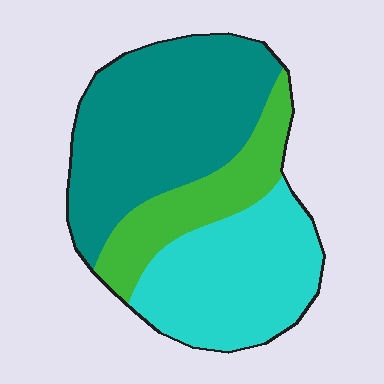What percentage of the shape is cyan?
Cyan covers about 35% of the shape.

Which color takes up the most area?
Teal, at roughly 45%.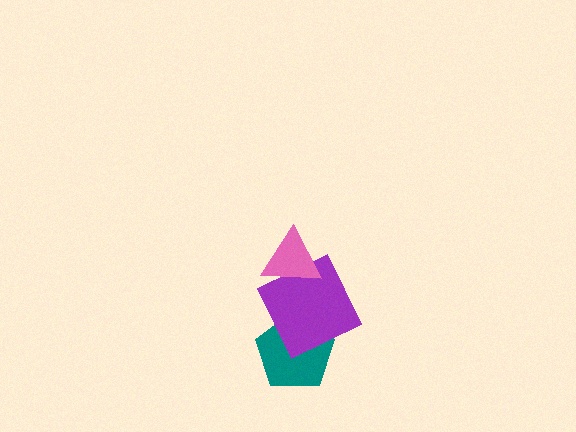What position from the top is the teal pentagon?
The teal pentagon is 3rd from the top.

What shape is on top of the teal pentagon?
The purple square is on top of the teal pentagon.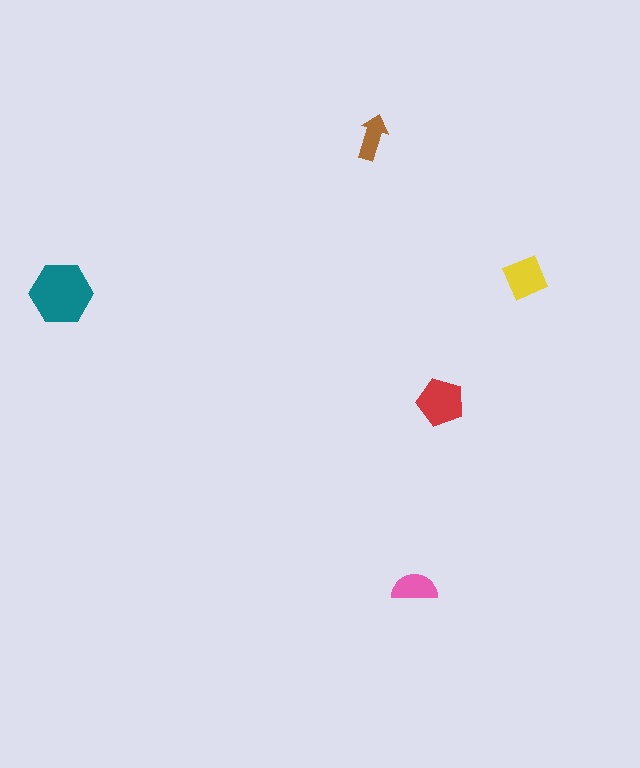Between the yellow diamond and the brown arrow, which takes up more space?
The yellow diamond.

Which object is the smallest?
The brown arrow.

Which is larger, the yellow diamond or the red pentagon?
The red pentagon.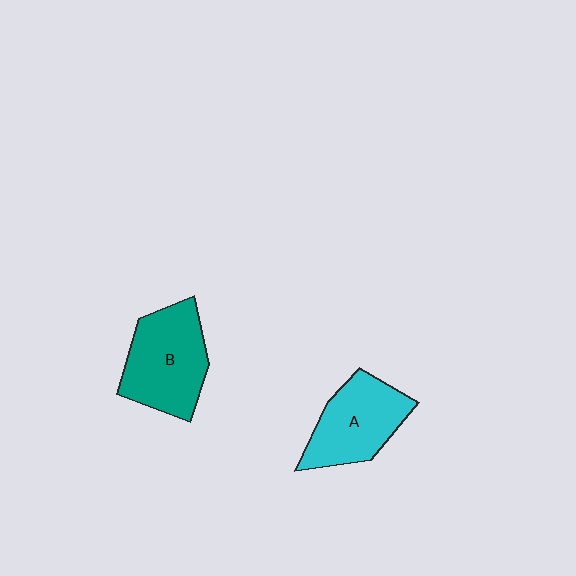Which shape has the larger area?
Shape B (teal).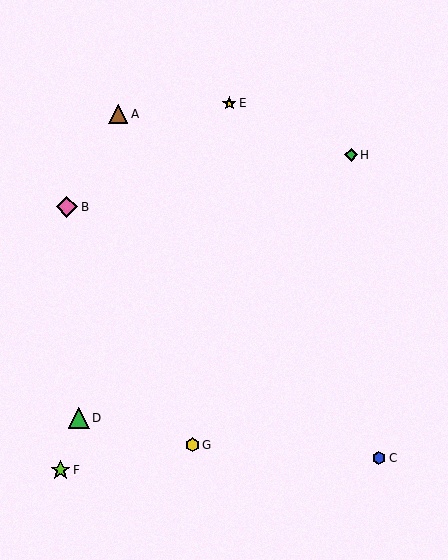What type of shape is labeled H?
Shape H is a green diamond.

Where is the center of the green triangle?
The center of the green triangle is at (79, 418).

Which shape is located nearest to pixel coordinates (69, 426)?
The green triangle (labeled D) at (79, 418) is nearest to that location.